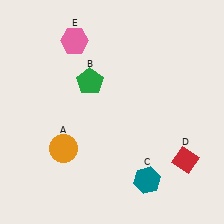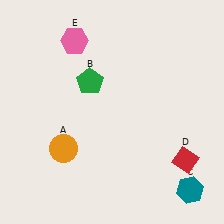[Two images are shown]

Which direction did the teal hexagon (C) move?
The teal hexagon (C) moved right.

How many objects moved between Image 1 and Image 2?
1 object moved between the two images.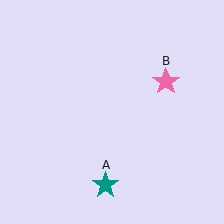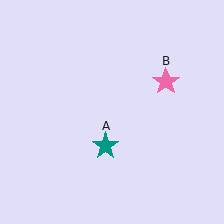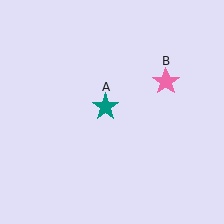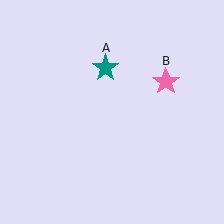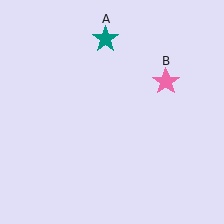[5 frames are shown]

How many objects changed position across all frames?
1 object changed position: teal star (object A).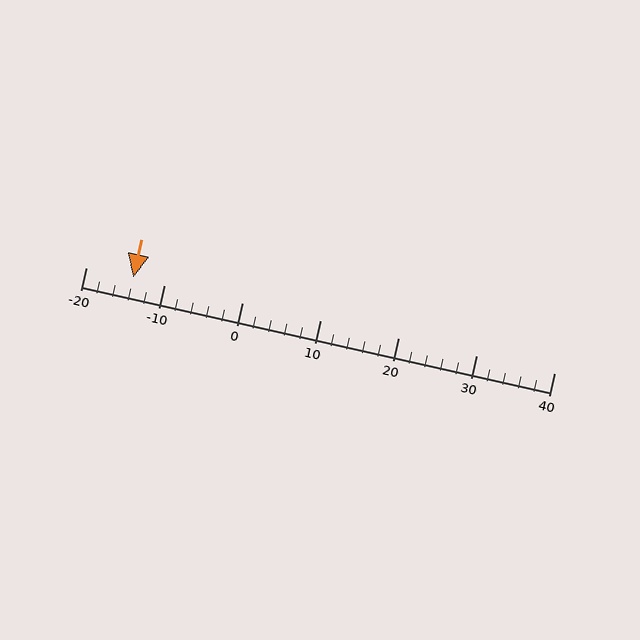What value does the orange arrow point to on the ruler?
The orange arrow points to approximately -14.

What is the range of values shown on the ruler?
The ruler shows values from -20 to 40.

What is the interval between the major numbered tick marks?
The major tick marks are spaced 10 units apart.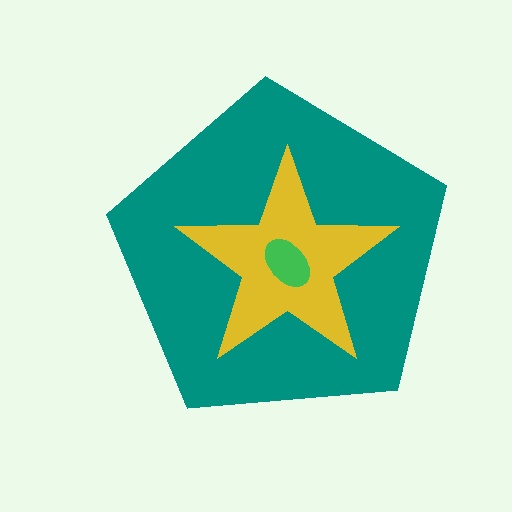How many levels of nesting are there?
3.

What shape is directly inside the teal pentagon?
The yellow star.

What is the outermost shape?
The teal pentagon.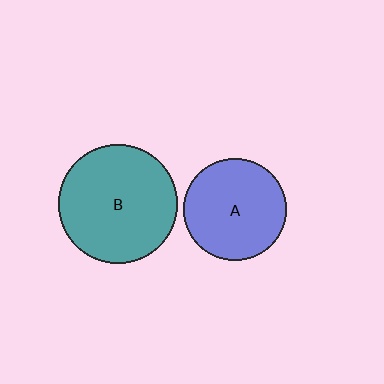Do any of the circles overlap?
No, none of the circles overlap.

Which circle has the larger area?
Circle B (teal).